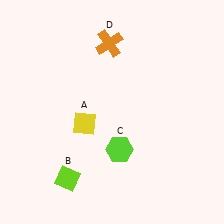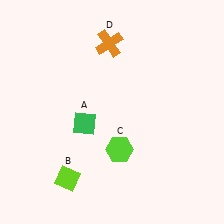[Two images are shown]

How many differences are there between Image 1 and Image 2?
There is 1 difference between the two images.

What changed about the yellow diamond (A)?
In Image 1, A is yellow. In Image 2, it changed to green.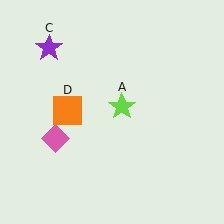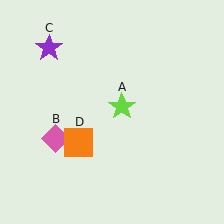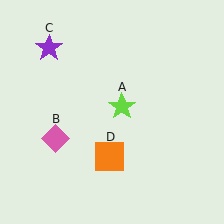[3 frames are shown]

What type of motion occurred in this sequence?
The orange square (object D) rotated counterclockwise around the center of the scene.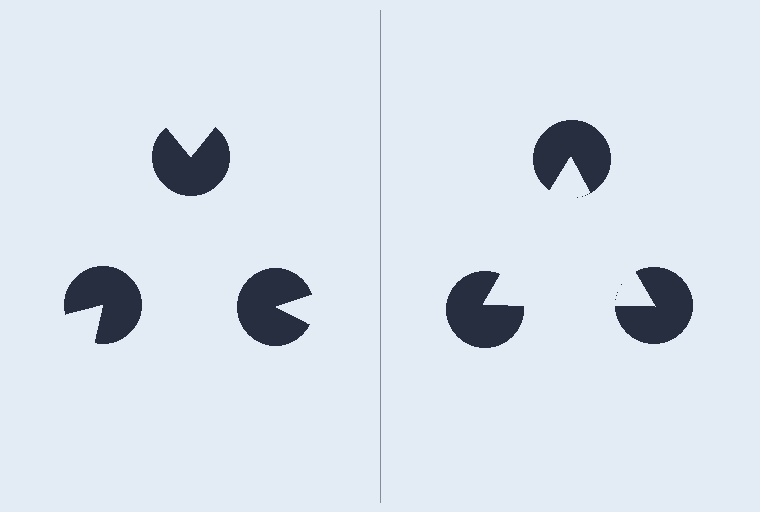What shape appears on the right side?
An illusory triangle.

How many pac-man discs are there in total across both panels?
6 — 3 on each side.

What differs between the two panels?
The pac-man discs are positioned identically on both sides; only the wedge orientations differ. On the right they align to a triangle; on the left they are misaligned.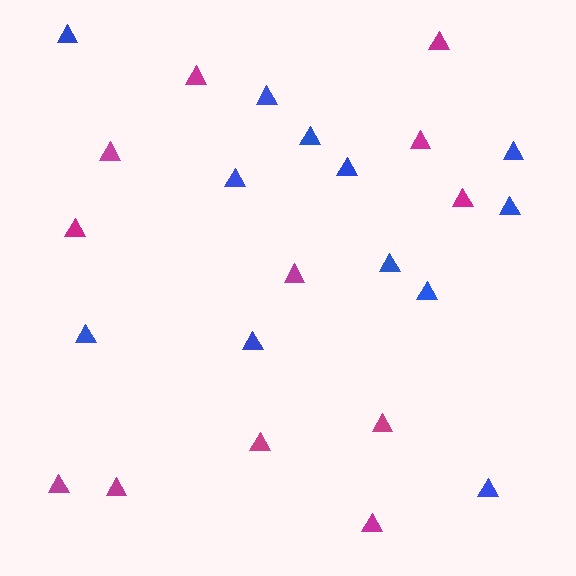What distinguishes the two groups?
There are 2 groups: one group of magenta triangles (12) and one group of blue triangles (12).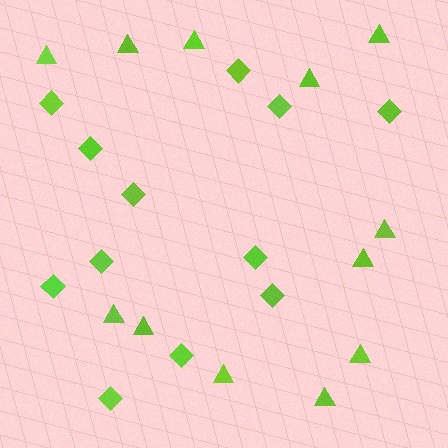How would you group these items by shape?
There are 2 groups: one group of diamonds (12) and one group of triangles (12).